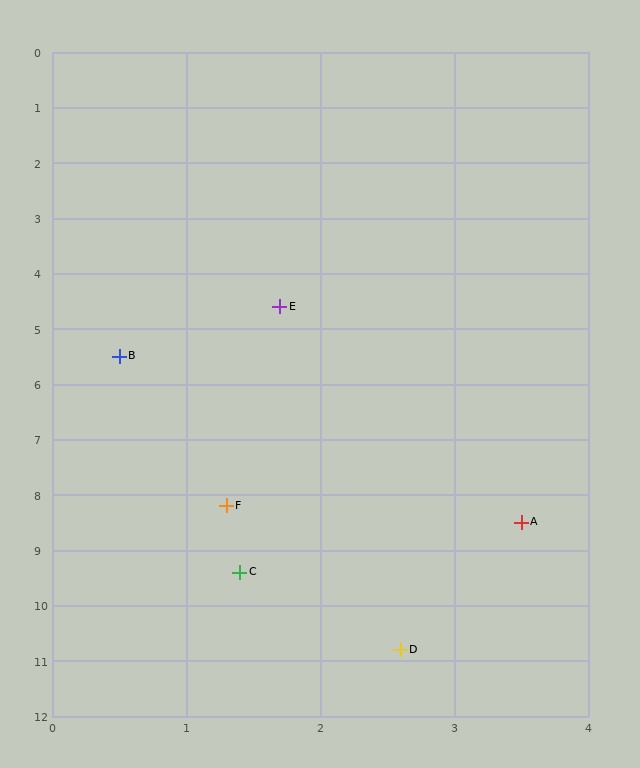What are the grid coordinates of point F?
Point F is at approximately (1.3, 8.2).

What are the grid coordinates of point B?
Point B is at approximately (0.5, 5.5).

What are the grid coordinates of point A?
Point A is at approximately (3.5, 8.5).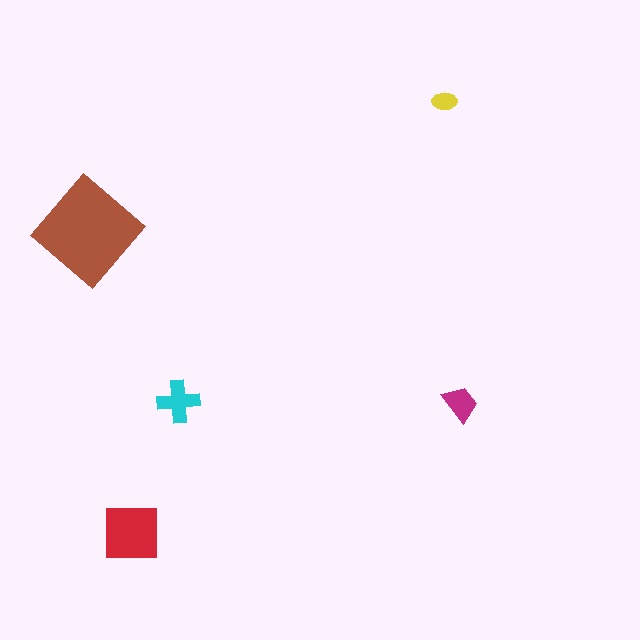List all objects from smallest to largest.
The yellow ellipse, the magenta trapezoid, the cyan cross, the red square, the brown diamond.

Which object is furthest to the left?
The brown diamond is leftmost.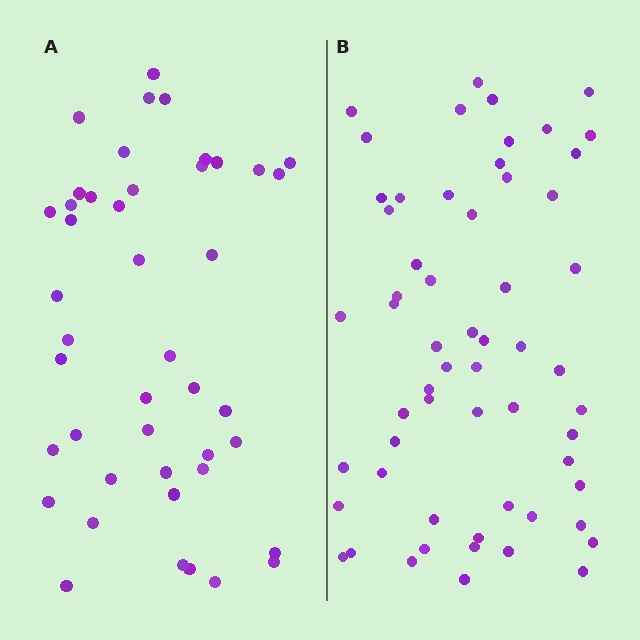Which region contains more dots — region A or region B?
Region B (the right region) has more dots.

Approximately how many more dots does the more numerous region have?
Region B has approximately 15 more dots than region A.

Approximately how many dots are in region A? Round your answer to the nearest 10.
About 40 dots. (The exact count is 44, which rounds to 40.)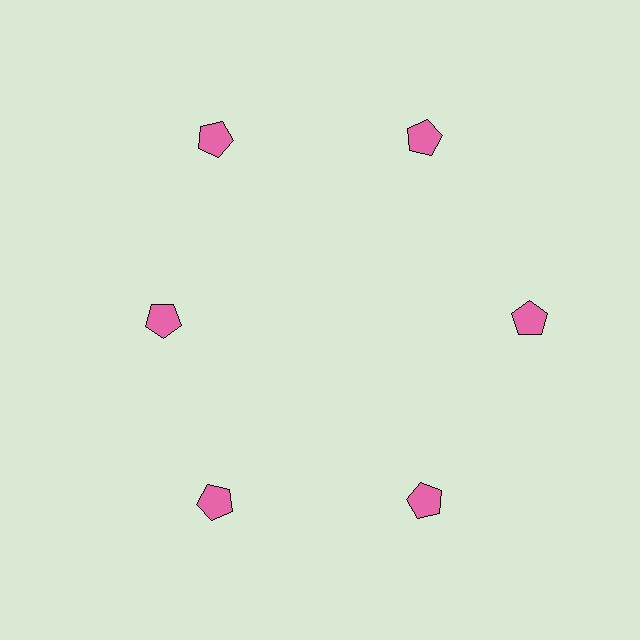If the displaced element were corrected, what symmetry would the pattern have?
It would have 6-fold rotational symmetry — the pattern would map onto itself every 60 degrees.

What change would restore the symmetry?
The symmetry would be restored by moving it outward, back onto the ring so that all 6 pentagons sit at equal angles and equal distance from the center.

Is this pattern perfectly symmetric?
No. The 6 pink pentagons are arranged in a ring, but one element near the 9 o'clock position is pulled inward toward the center, breaking the 6-fold rotational symmetry.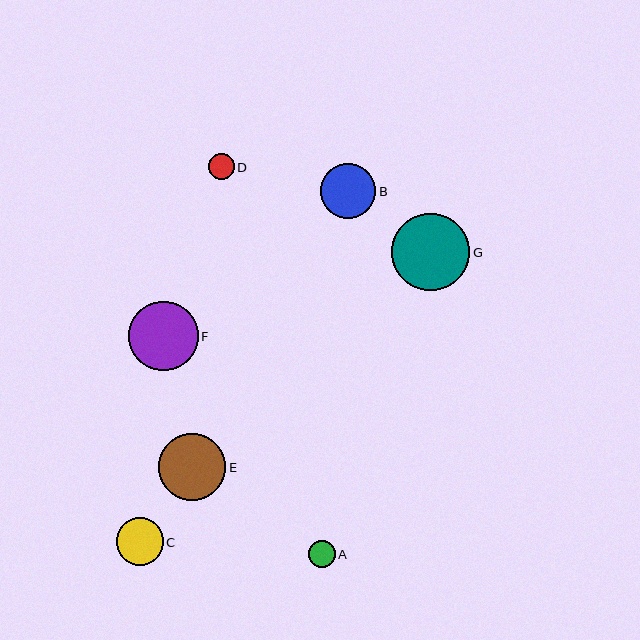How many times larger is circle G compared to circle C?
Circle G is approximately 1.6 times the size of circle C.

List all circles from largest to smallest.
From largest to smallest: G, F, E, B, C, A, D.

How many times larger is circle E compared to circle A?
Circle E is approximately 2.5 times the size of circle A.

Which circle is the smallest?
Circle D is the smallest with a size of approximately 26 pixels.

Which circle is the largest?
Circle G is the largest with a size of approximately 78 pixels.